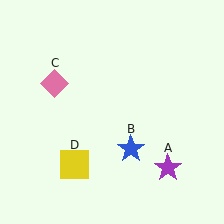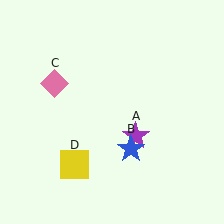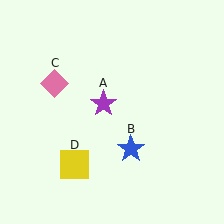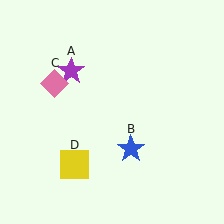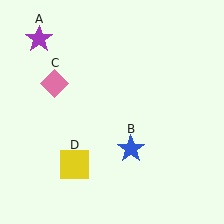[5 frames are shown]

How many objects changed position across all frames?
1 object changed position: purple star (object A).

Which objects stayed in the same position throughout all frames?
Blue star (object B) and pink diamond (object C) and yellow square (object D) remained stationary.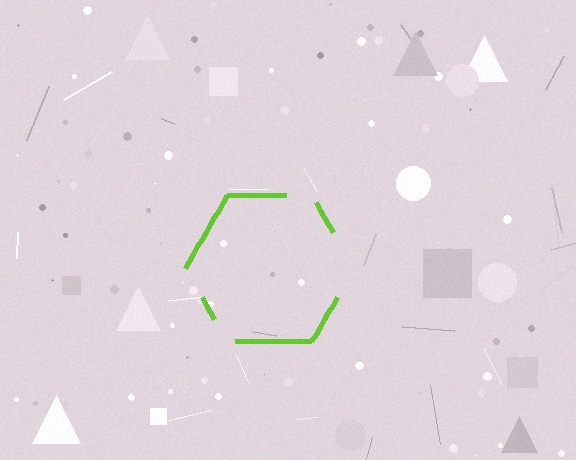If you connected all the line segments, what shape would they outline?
They would outline a hexagon.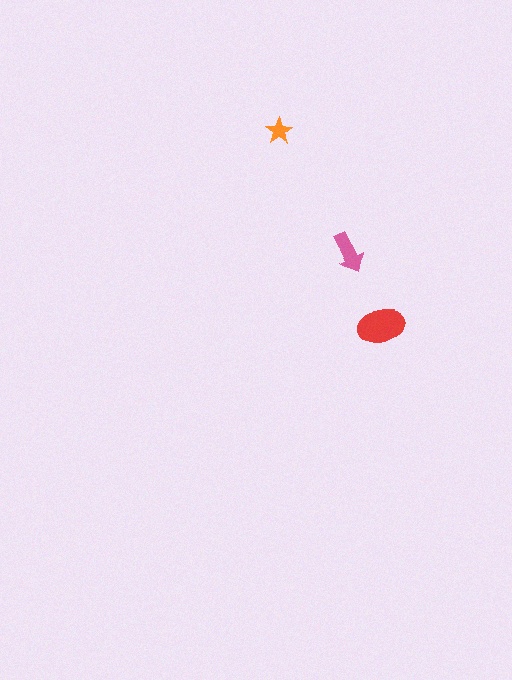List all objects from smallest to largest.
The orange star, the pink arrow, the red ellipse.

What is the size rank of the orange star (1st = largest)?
3rd.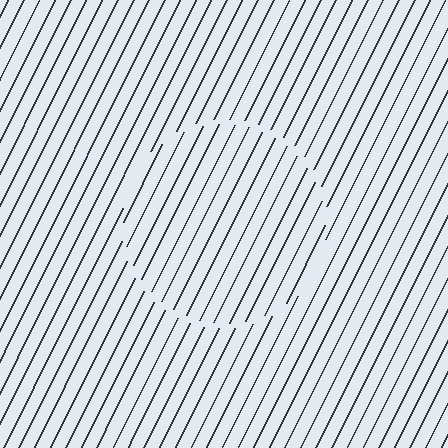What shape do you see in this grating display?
An illusory circle. The interior of the shape contains the same grating, shifted by half a period — the contour is defined by the phase discontinuity where line-ends from the inner and outer gratings abut.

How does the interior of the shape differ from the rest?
The interior of the shape contains the same grating, shifted by half a period — the contour is defined by the phase discontinuity where line-ends from the inner and outer gratings abut.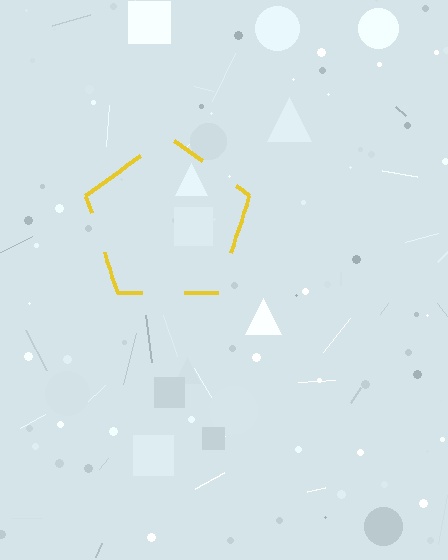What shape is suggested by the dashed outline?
The dashed outline suggests a pentagon.